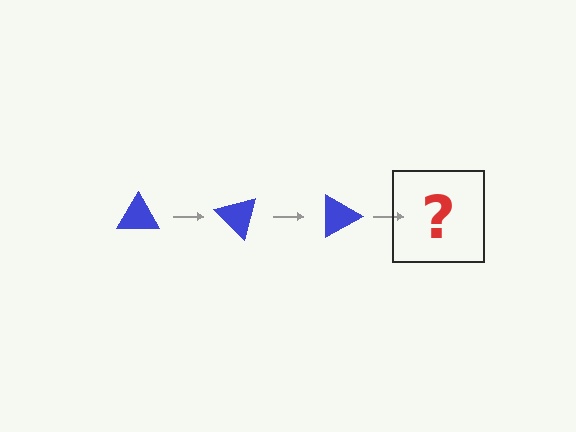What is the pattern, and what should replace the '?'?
The pattern is that the triangle rotates 45 degrees each step. The '?' should be a blue triangle rotated 135 degrees.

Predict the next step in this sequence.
The next step is a blue triangle rotated 135 degrees.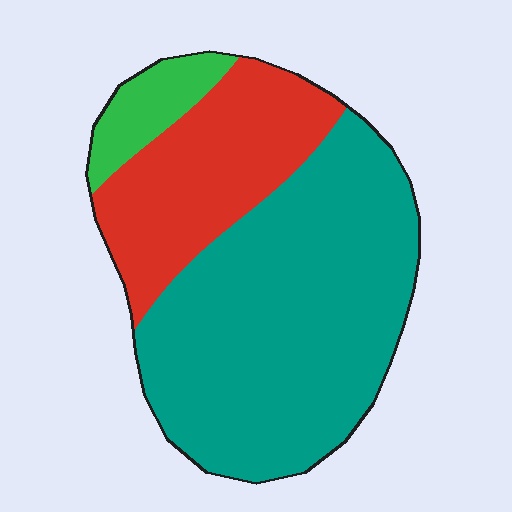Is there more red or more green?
Red.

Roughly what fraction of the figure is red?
Red takes up about one quarter (1/4) of the figure.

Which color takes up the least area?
Green, at roughly 10%.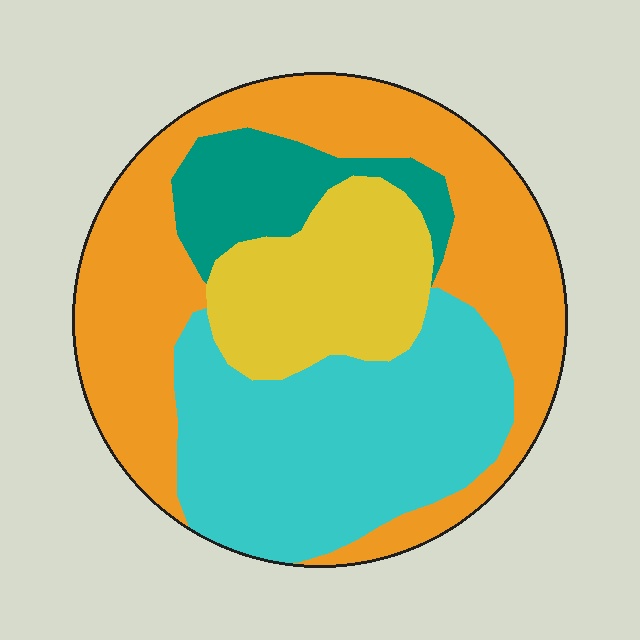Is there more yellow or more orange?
Orange.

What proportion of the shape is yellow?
Yellow covers roughly 15% of the shape.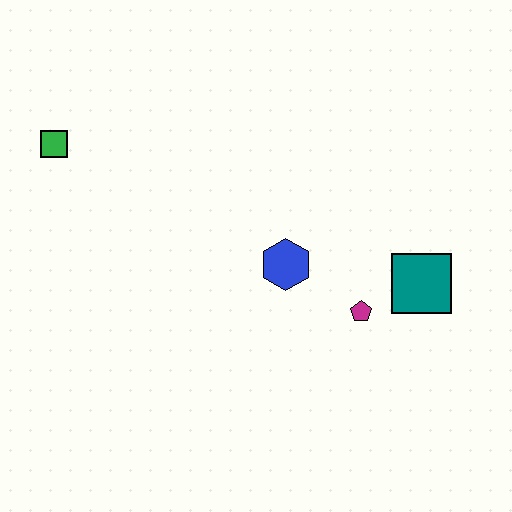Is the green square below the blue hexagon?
No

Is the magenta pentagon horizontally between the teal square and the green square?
Yes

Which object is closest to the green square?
The blue hexagon is closest to the green square.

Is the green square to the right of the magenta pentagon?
No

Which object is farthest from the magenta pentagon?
The green square is farthest from the magenta pentagon.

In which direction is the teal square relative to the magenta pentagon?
The teal square is to the right of the magenta pentagon.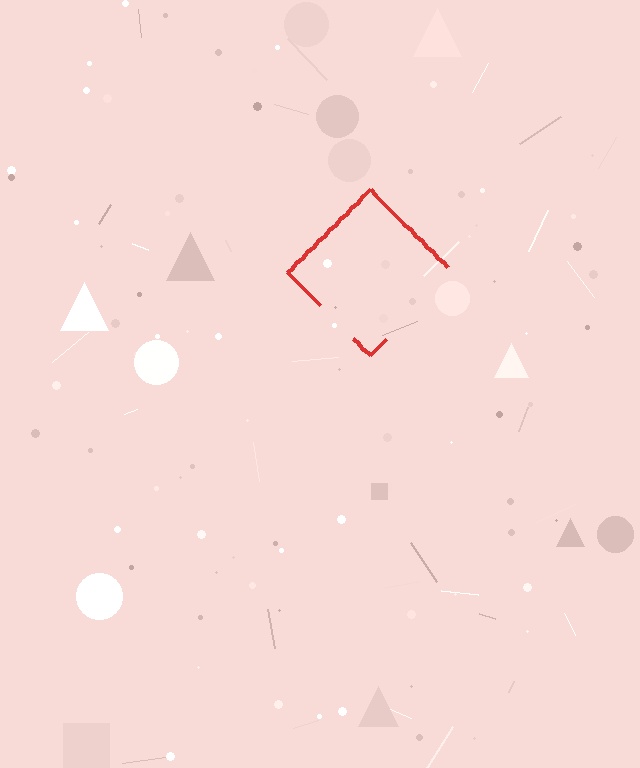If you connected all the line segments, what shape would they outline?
They would outline a diamond.